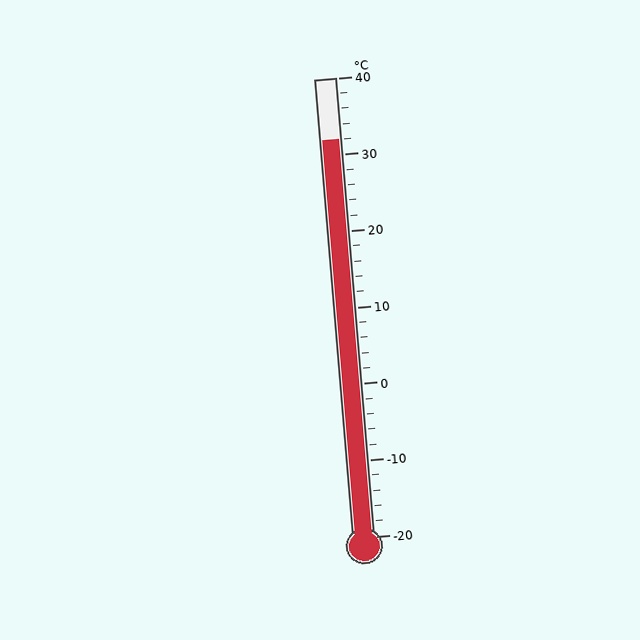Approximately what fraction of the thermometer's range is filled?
The thermometer is filled to approximately 85% of its range.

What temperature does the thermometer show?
The thermometer shows approximately 32°C.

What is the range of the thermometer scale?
The thermometer scale ranges from -20°C to 40°C.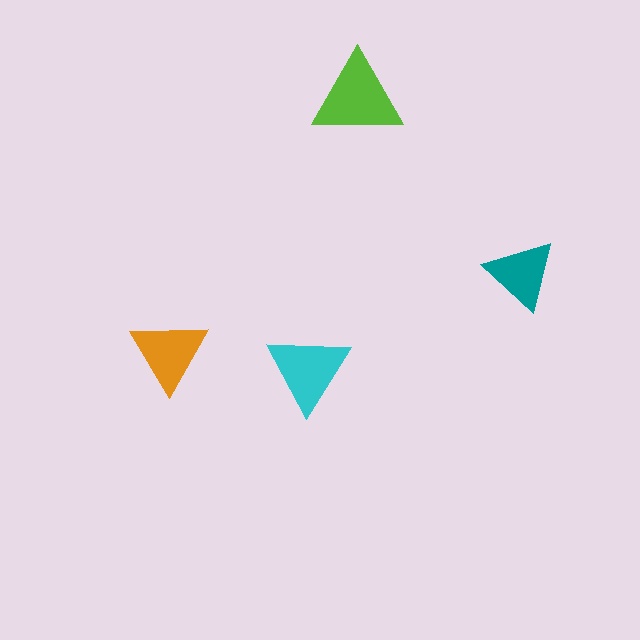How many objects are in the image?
There are 4 objects in the image.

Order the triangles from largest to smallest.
the lime one, the cyan one, the orange one, the teal one.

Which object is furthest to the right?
The teal triangle is rightmost.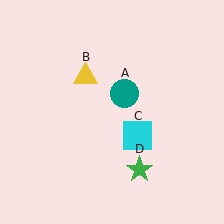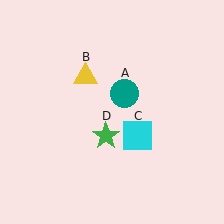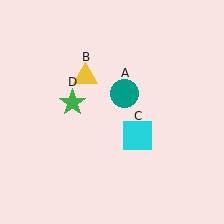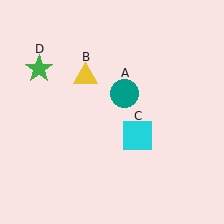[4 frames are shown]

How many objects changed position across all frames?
1 object changed position: green star (object D).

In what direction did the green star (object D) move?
The green star (object D) moved up and to the left.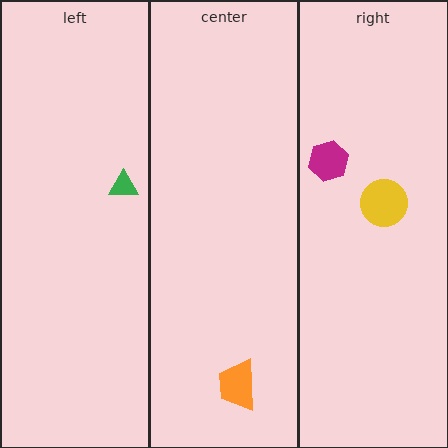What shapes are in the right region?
The magenta hexagon, the yellow circle.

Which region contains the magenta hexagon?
The right region.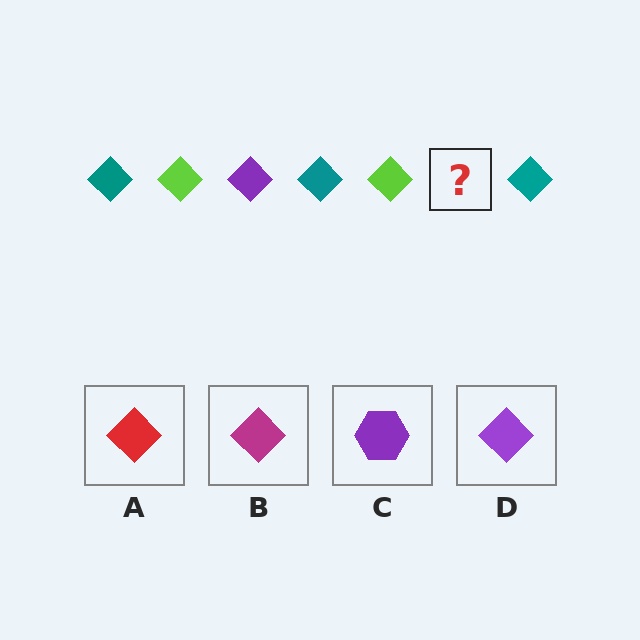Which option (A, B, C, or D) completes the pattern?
D.